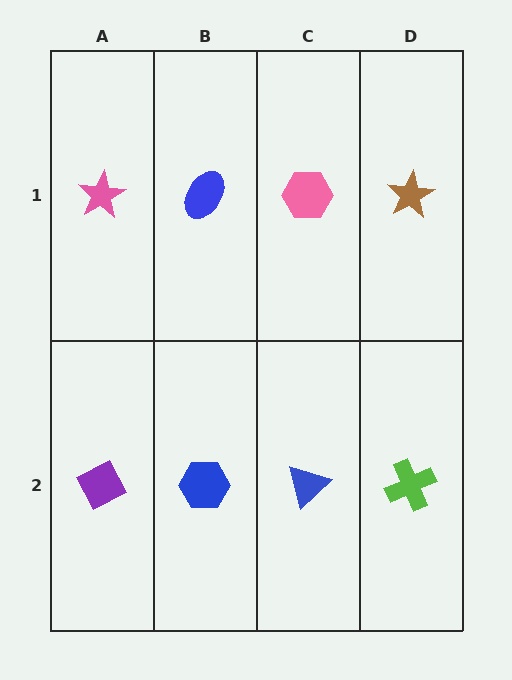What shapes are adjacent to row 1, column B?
A blue hexagon (row 2, column B), a pink star (row 1, column A), a pink hexagon (row 1, column C).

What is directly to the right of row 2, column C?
A lime cross.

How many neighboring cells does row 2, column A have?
2.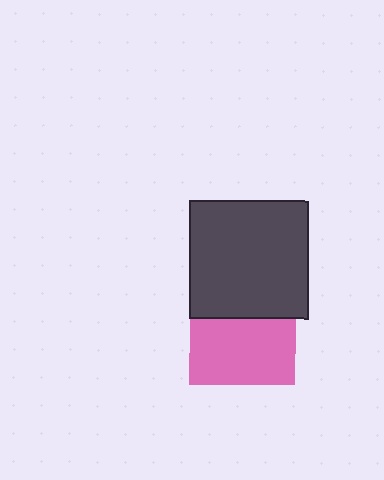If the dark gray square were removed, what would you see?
You would see the complete pink square.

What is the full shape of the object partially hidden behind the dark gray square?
The partially hidden object is a pink square.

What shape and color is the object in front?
The object in front is a dark gray square.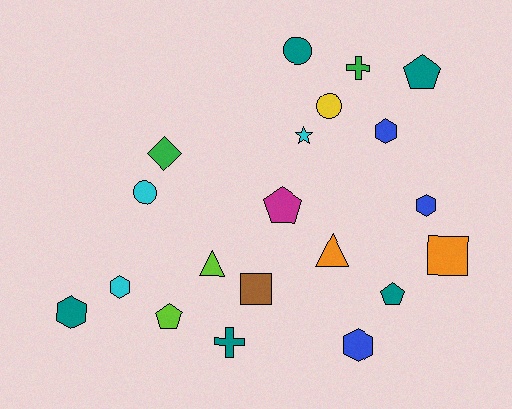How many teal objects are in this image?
There are 5 teal objects.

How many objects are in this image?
There are 20 objects.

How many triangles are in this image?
There are 2 triangles.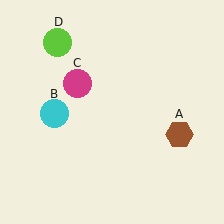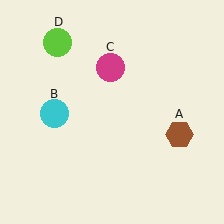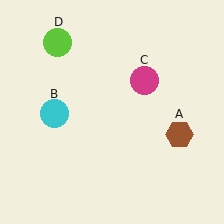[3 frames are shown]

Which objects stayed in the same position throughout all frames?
Brown hexagon (object A) and cyan circle (object B) and lime circle (object D) remained stationary.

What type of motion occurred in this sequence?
The magenta circle (object C) rotated clockwise around the center of the scene.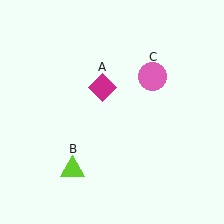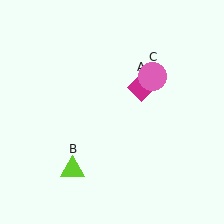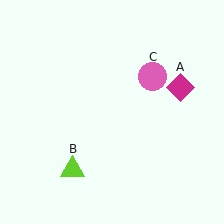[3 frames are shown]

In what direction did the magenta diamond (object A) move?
The magenta diamond (object A) moved right.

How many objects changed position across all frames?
1 object changed position: magenta diamond (object A).